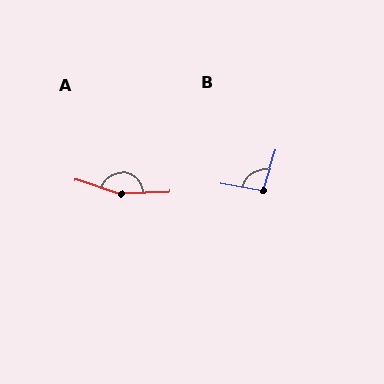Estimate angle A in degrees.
Approximately 159 degrees.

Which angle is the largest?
A, at approximately 159 degrees.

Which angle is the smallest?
B, at approximately 97 degrees.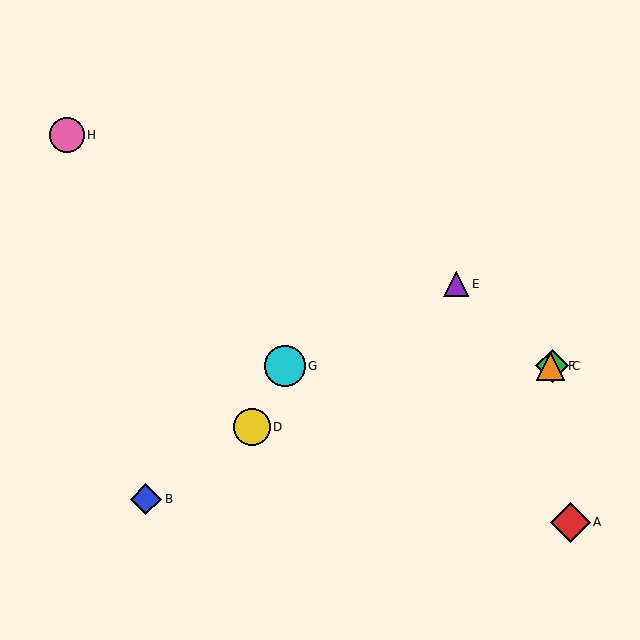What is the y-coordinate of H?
Object H is at y≈135.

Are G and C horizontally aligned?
Yes, both are at y≈366.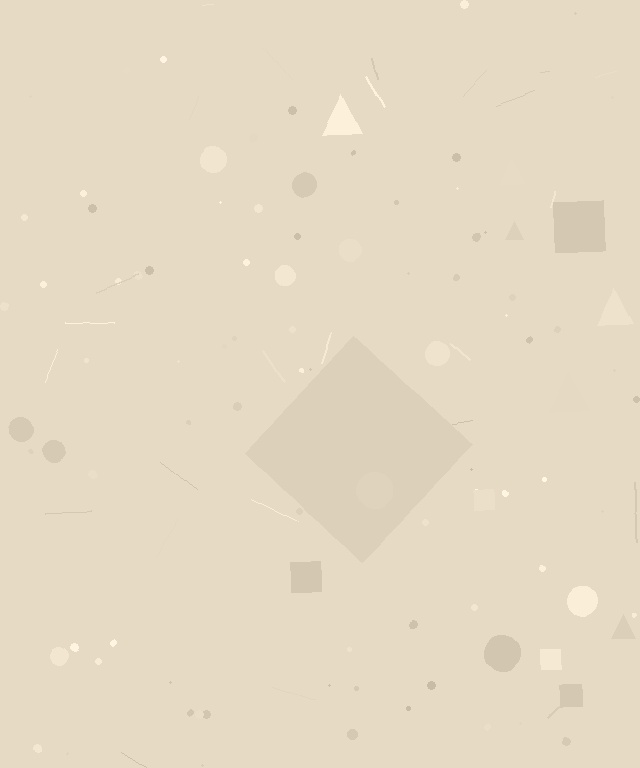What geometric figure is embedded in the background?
A diamond is embedded in the background.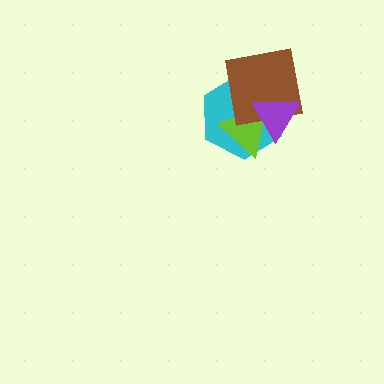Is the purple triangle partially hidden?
No, no other shape covers it.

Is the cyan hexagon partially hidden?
Yes, it is partially covered by another shape.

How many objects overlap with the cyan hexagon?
3 objects overlap with the cyan hexagon.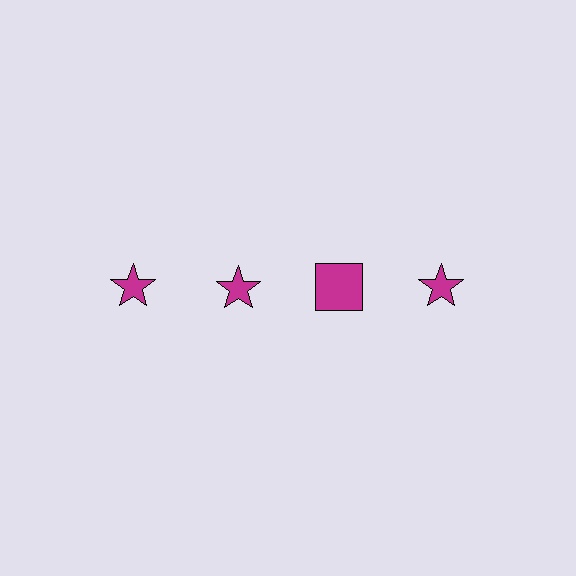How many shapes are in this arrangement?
There are 4 shapes arranged in a grid pattern.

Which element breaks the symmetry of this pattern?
The magenta square in the top row, center column breaks the symmetry. All other shapes are magenta stars.